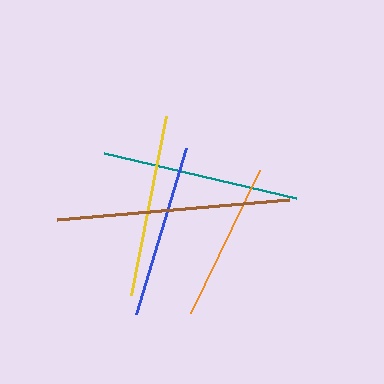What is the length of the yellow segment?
The yellow segment is approximately 182 pixels long.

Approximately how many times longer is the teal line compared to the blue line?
The teal line is approximately 1.1 times the length of the blue line.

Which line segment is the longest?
The brown line is the longest at approximately 232 pixels.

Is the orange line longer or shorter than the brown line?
The brown line is longer than the orange line.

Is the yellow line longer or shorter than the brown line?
The brown line is longer than the yellow line.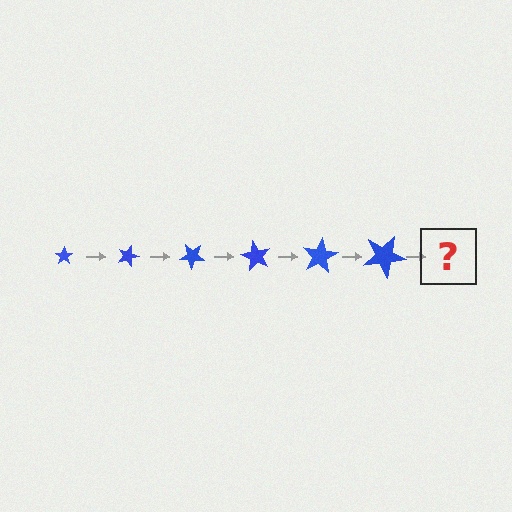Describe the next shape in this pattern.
It should be a star, larger than the previous one and rotated 120 degrees from the start.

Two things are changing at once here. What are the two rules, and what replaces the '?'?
The two rules are that the star grows larger each step and it rotates 20 degrees each step. The '?' should be a star, larger than the previous one and rotated 120 degrees from the start.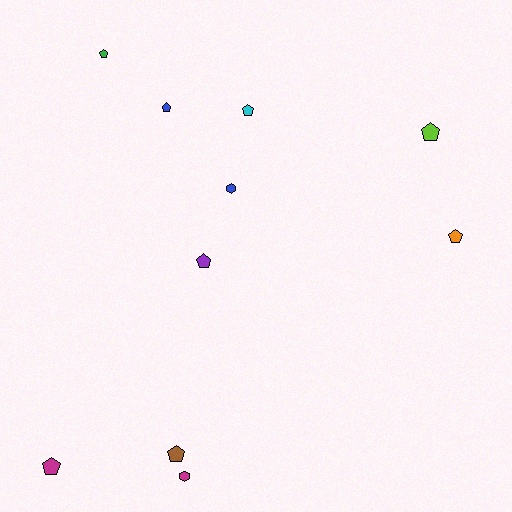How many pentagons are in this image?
There are 8 pentagons.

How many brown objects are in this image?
There is 1 brown object.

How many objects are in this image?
There are 10 objects.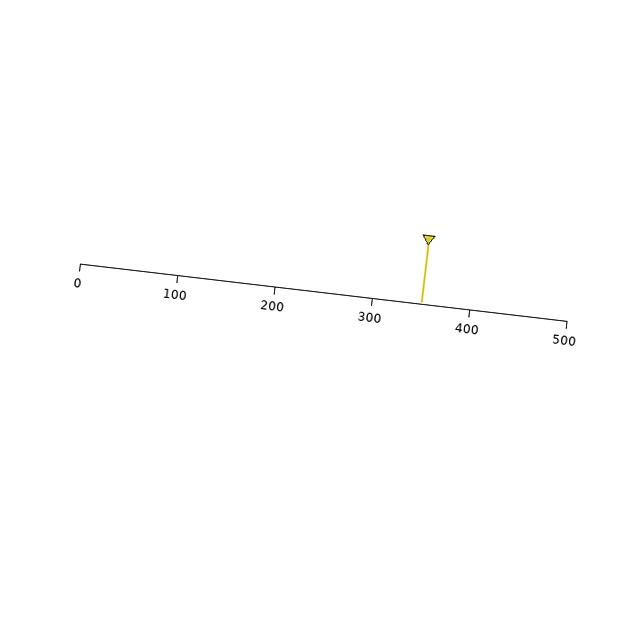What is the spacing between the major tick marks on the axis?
The major ticks are spaced 100 apart.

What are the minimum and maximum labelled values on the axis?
The axis runs from 0 to 500.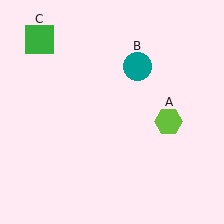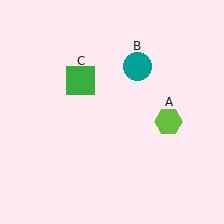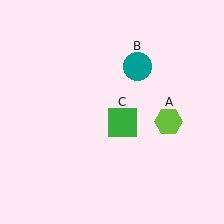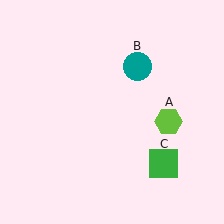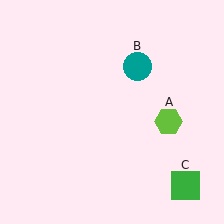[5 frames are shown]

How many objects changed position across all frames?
1 object changed position: green square (object C).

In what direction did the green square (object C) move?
The green square (object C) moved down and to the right.